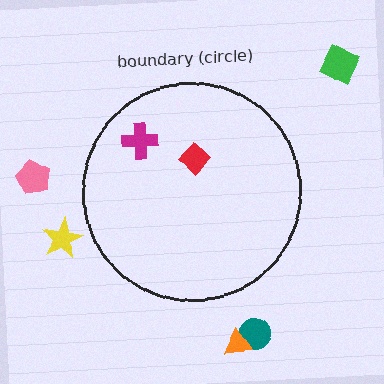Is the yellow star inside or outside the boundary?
Outside.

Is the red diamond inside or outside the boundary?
Inside.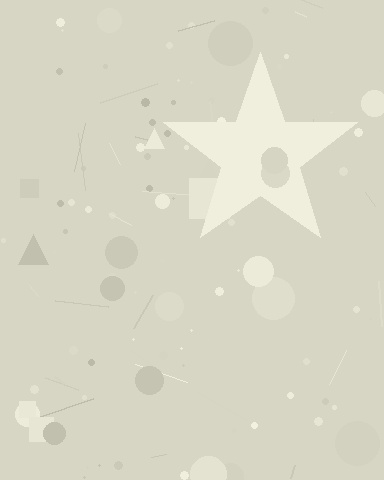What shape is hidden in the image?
A star is hidden in the image.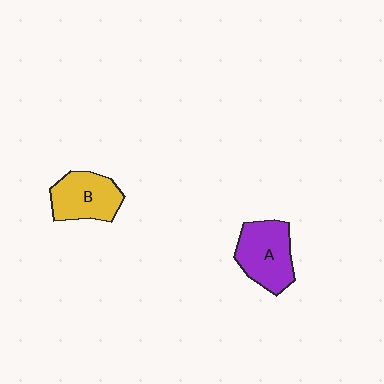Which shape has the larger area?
Shape A (purple).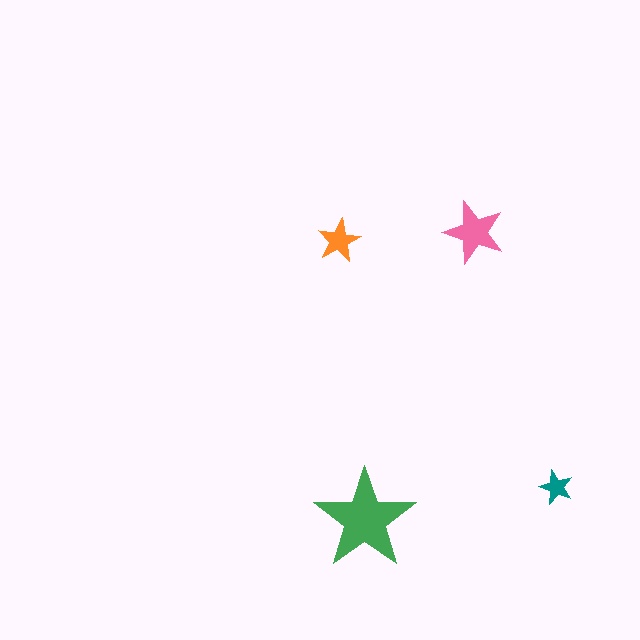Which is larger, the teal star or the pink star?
The pink one.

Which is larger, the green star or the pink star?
The green one.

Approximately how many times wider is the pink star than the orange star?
About 1.5 times wider.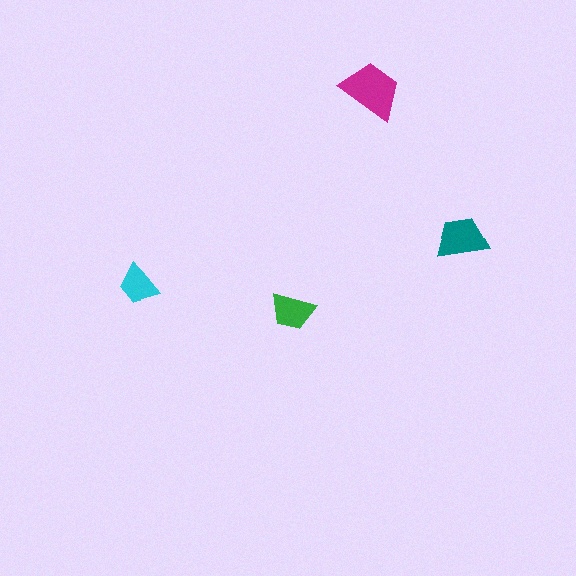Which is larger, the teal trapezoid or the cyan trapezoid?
The teal one.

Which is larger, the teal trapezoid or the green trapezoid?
The teal one.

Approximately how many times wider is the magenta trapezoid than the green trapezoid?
About 1.5 times wider.